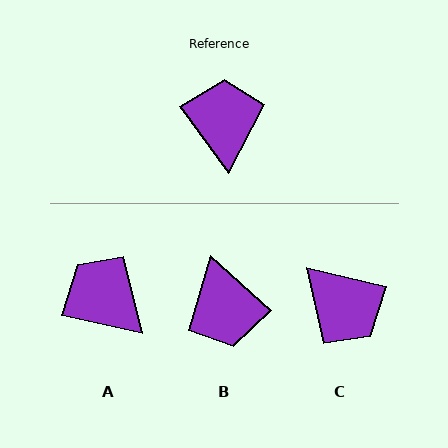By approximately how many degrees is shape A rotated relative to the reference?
Approximately 41 degrees counter-clockwise.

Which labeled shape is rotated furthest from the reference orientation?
B, about 168 degrees away.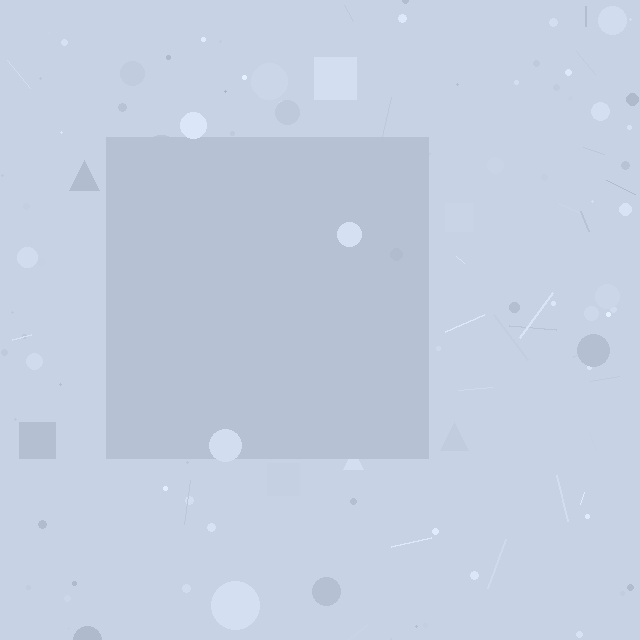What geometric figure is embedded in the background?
A square is embedded in the background.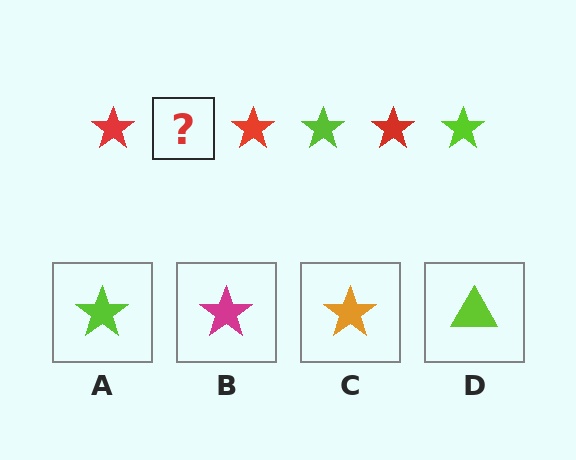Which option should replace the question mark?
Option A.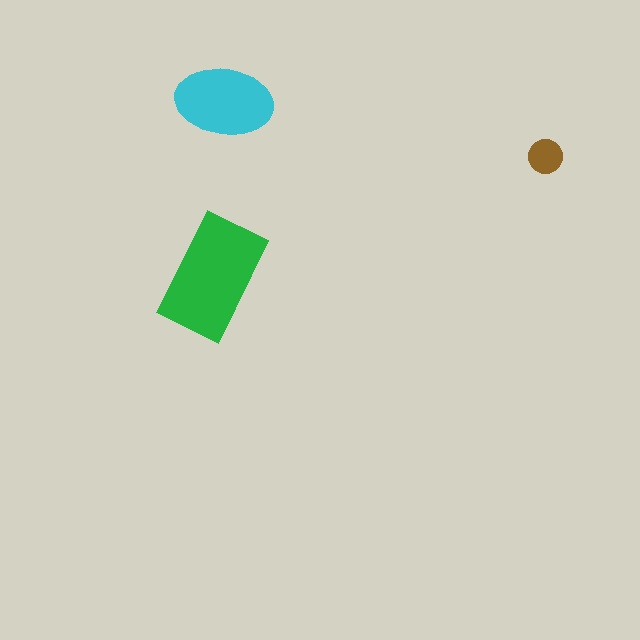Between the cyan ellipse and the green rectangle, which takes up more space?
The green rectangle.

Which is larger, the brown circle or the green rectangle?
The green rectangle.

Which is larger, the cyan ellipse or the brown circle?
The cyan ellipse.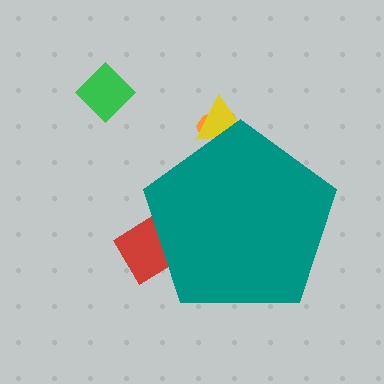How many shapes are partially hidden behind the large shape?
3 shapes are partially hidden.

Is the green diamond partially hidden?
No, the green diamond is fully visible.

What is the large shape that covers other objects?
A teal pentagon.